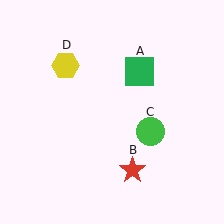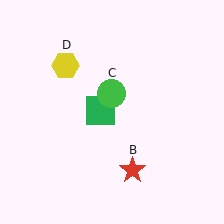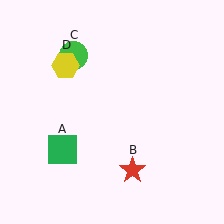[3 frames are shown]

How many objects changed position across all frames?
2 objects changed position: green square (object A), green circle (object C).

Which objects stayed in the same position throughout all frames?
Red star (object B) and yellow hexagon (object D) remained stationary.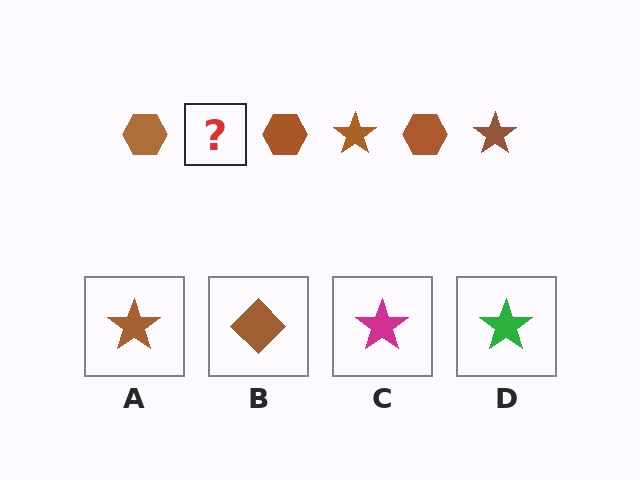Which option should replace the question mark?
Option A.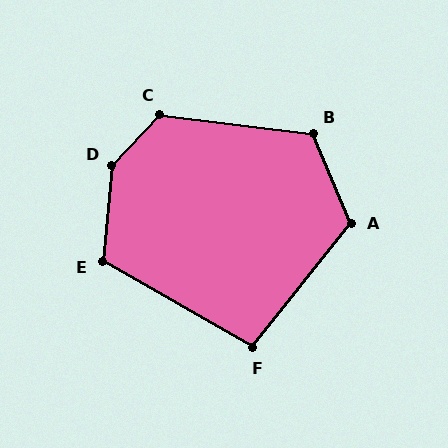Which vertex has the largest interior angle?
D, at approximately 142 degrees.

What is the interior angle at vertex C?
Approximately 127 degrees (obtuse).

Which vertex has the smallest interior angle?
F, at approximately 99 degrees.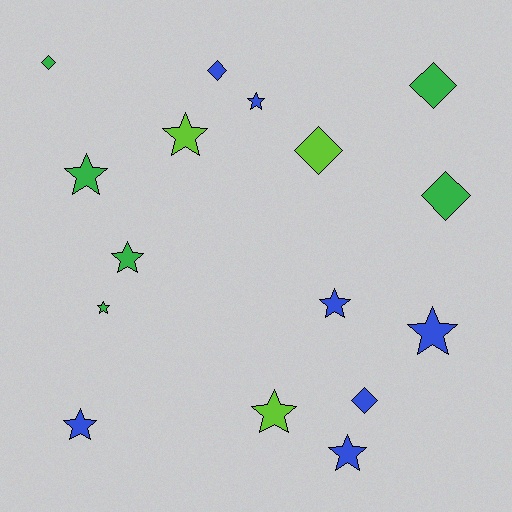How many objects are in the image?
There are 16 objects.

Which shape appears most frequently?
Star, with 10 objects.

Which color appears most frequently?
Blue, with 7 objects.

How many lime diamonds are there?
There is 1 lime diamond.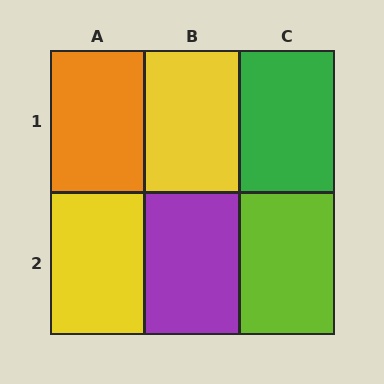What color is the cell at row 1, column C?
Green.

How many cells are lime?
1 cell is lime.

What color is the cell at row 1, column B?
Yellow.